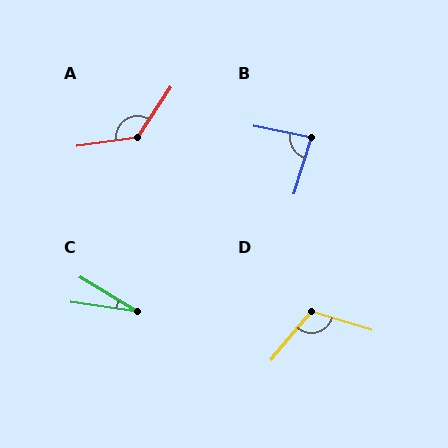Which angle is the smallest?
C, at approximately 23 degrees.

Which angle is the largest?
A, at approximately 132 degrees.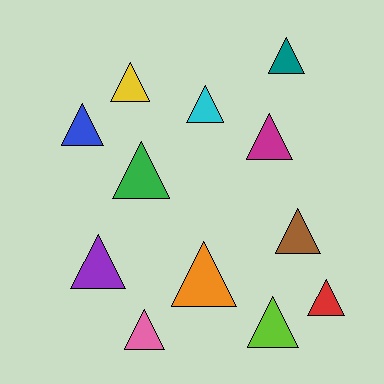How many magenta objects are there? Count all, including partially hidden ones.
There is 1 magenta object.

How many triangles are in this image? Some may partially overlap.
There are 12 triangles.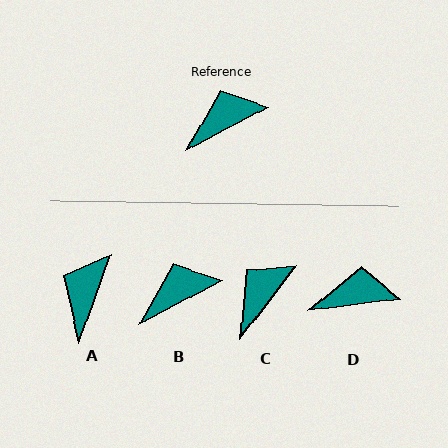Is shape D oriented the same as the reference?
No, it is off by about 21 degrees.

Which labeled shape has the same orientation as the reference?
B.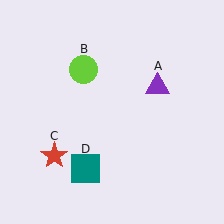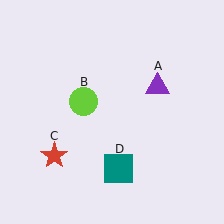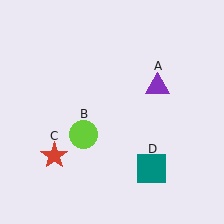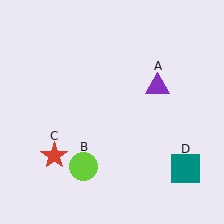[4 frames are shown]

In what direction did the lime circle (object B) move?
The lime circle (object B) moved down.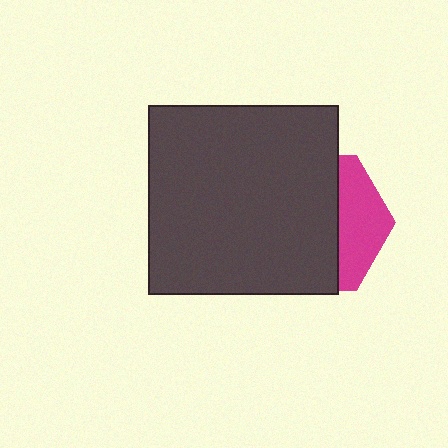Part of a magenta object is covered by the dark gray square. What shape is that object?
It is a hexagon.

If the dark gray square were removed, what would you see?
You would see the complete magenta hexagon.